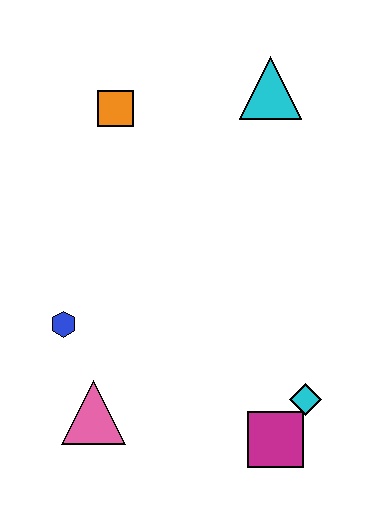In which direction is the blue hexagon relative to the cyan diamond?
The blue hexagon is to the left of the cyan diamond.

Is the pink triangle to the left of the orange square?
Yes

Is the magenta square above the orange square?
No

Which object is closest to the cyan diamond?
The magenta square is closest to the cyan diamond.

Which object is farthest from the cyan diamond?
The orange square is farthest from the cyan diamond.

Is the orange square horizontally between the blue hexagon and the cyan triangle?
Yes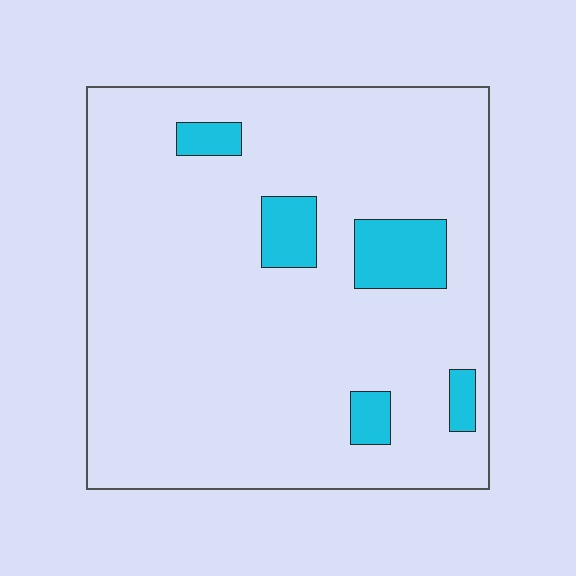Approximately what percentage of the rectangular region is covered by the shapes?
Approximately 10%.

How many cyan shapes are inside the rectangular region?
5.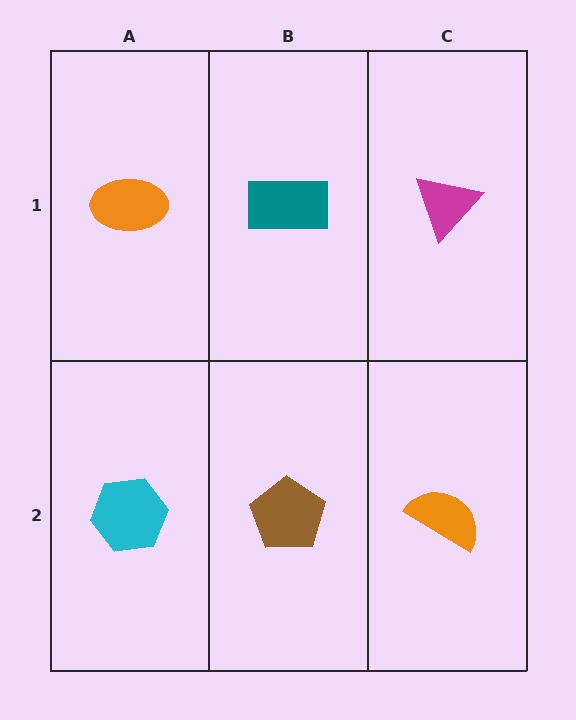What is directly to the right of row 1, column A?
A teal rectangle.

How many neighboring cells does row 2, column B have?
3.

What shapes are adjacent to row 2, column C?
A magenta triangle (row 1, column C), a brown pentagon (row 2, column B).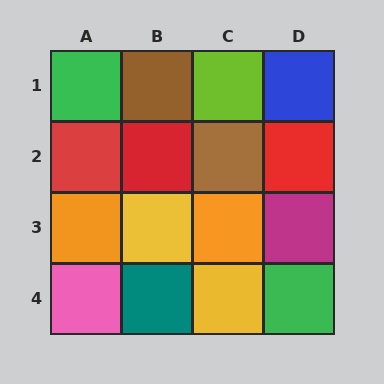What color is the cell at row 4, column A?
Pink.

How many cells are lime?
1 cell is lime.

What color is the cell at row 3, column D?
Magenta.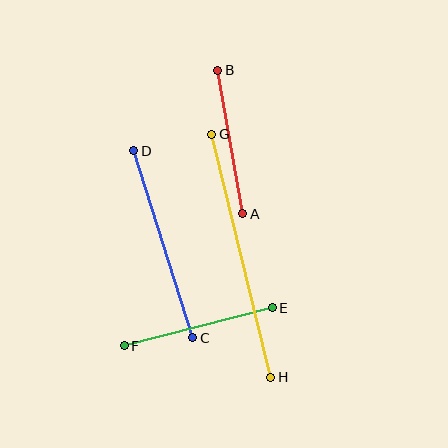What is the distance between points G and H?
The distance is approximately 250 pixels.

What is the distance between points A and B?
The distance is approximately 146 pixels.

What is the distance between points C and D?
The distance is approximately 196 pixels.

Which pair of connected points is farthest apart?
Points G and H are farthest apart.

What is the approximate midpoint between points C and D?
The midpoint is at approximately (163, 244) pixels.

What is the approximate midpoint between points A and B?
The midpoint is at approximately (230, 142) pixels.